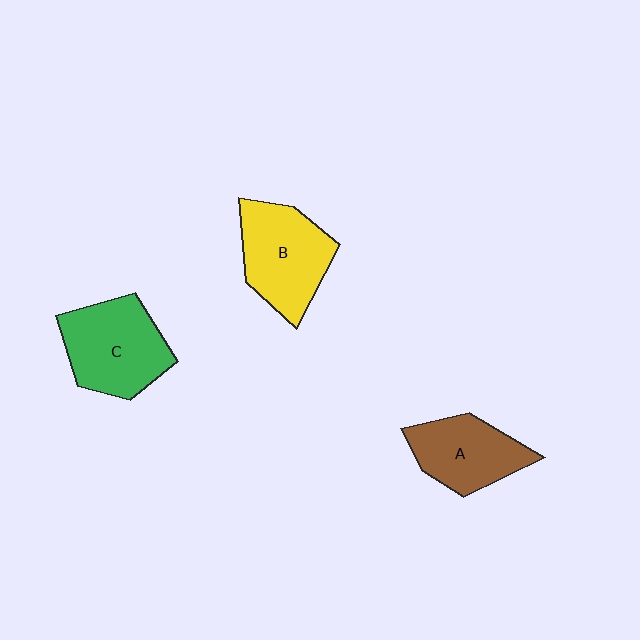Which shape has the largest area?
Shape C (green).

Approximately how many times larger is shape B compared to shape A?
Approximately 1.2 times.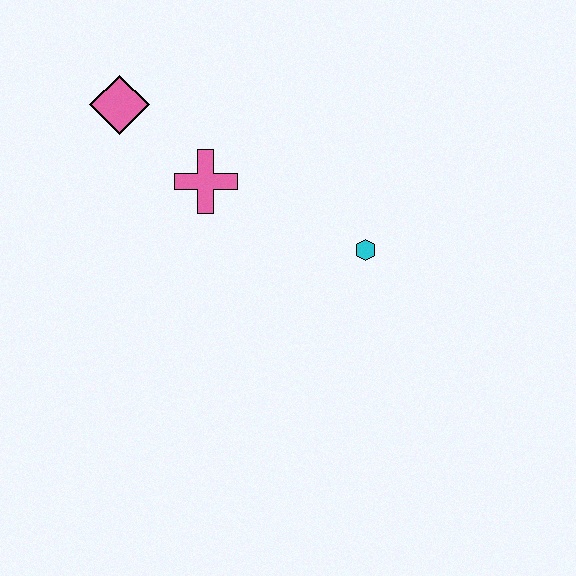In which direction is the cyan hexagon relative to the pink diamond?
The cyan hexagon is to the right of the pink diamond.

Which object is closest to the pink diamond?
The pink cross is closest to the pink diamond.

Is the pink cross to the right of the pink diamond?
Yes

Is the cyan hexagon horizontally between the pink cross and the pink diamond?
No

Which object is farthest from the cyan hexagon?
The pink diamond is farthest from the cyan hexagon.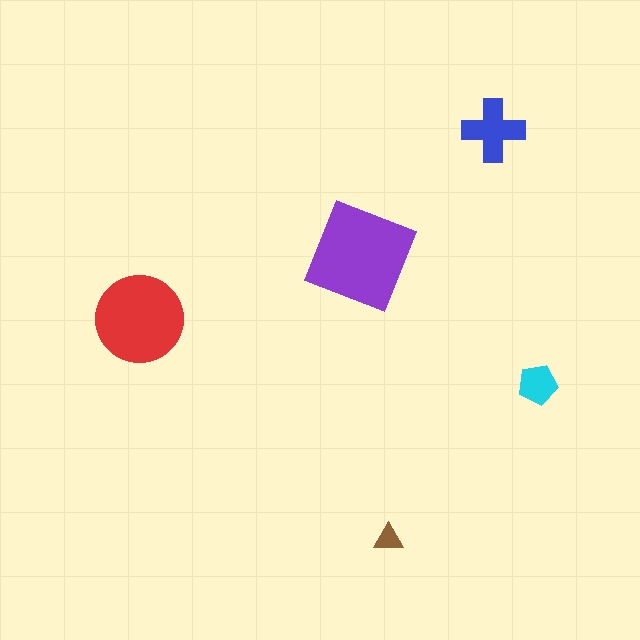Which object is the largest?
The purple square.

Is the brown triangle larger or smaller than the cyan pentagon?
Smaller.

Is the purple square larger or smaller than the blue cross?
Larger.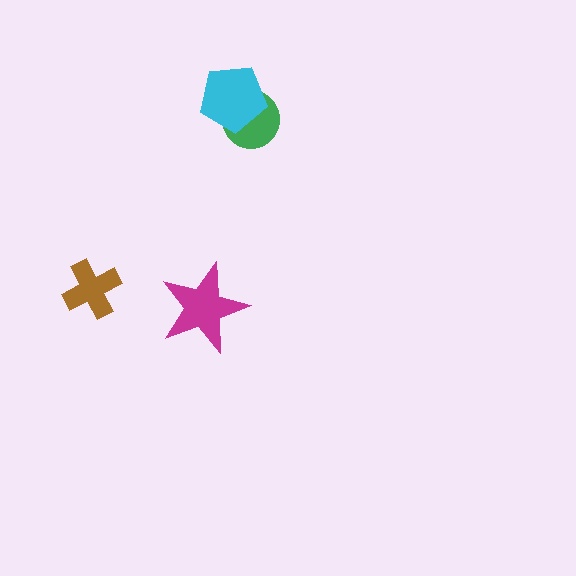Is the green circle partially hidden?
Yes, it is partially covered by another shape.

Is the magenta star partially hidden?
No, no other shape covers it.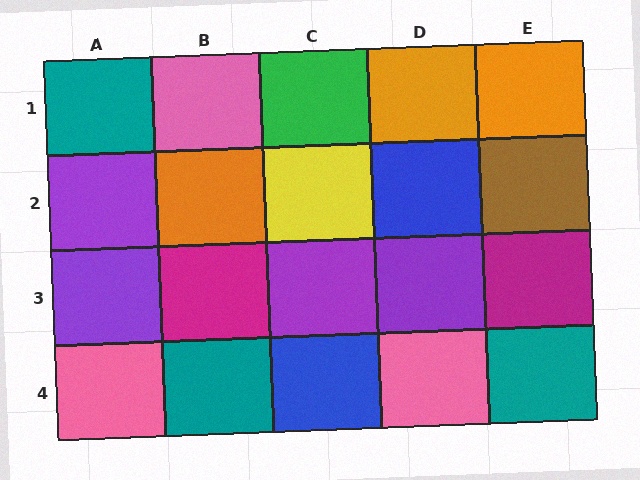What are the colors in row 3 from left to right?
Purple, magenta, purple, purple, magenta.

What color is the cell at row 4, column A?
Pink.